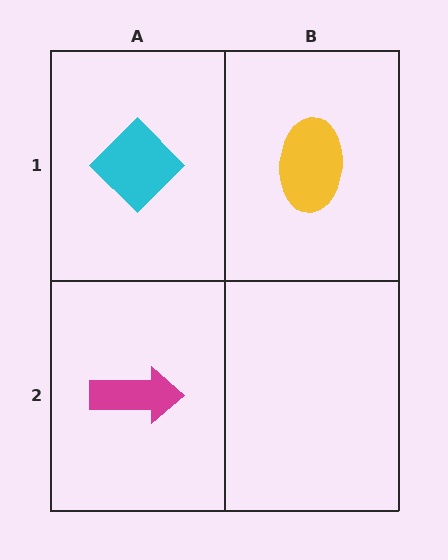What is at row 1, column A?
A cyan diamond.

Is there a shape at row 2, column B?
No, that cell is empty.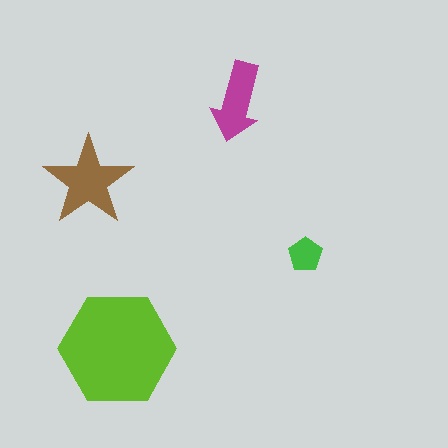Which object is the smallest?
The green pentagon.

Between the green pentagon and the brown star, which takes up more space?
The brown star.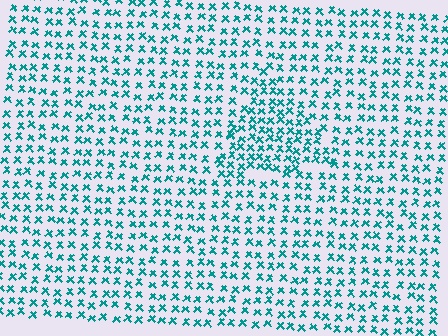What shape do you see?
I see a triangle.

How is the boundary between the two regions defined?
The boundary is defined by a change in element density (approximately 1.5x ratio). All elements are the same color, size, and shape.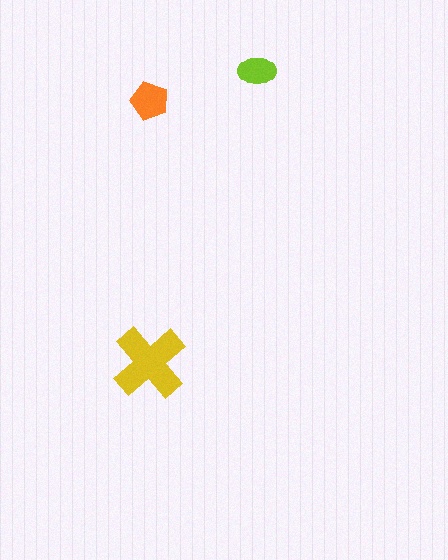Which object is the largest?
The yellow cross.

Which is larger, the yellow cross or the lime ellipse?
The yellow cross.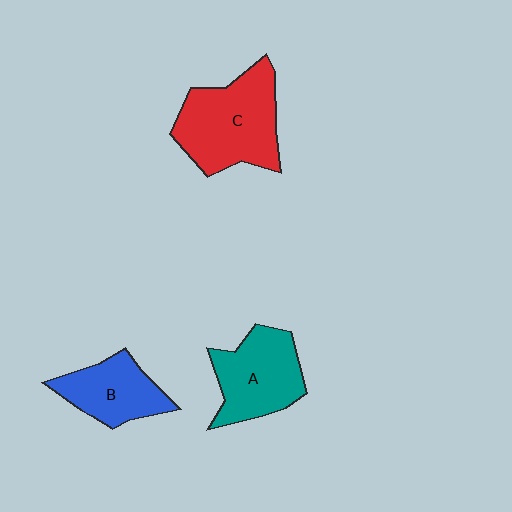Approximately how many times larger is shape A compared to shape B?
Approximately 1.2 times.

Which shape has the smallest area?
Shape B (blue).